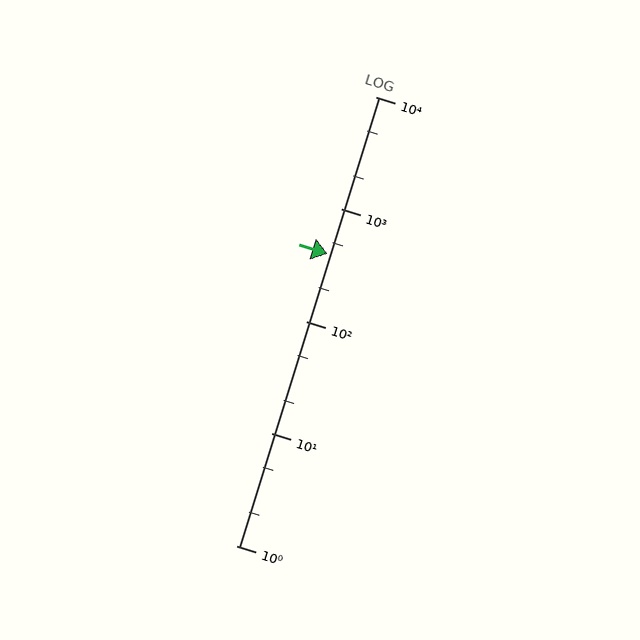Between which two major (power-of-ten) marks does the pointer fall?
The pointer is between 100 and 1000.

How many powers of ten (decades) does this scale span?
The scale spans 4 decades, from 1 to 10000.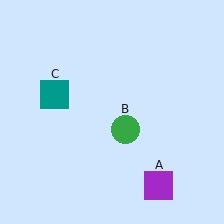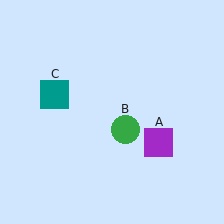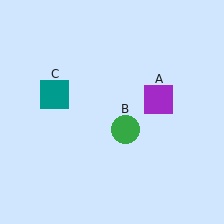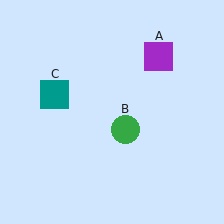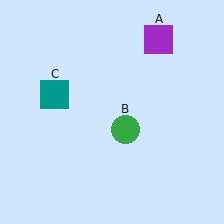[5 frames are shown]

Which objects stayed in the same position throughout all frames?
Green circle (object B) and teal square (object C) remained stationary.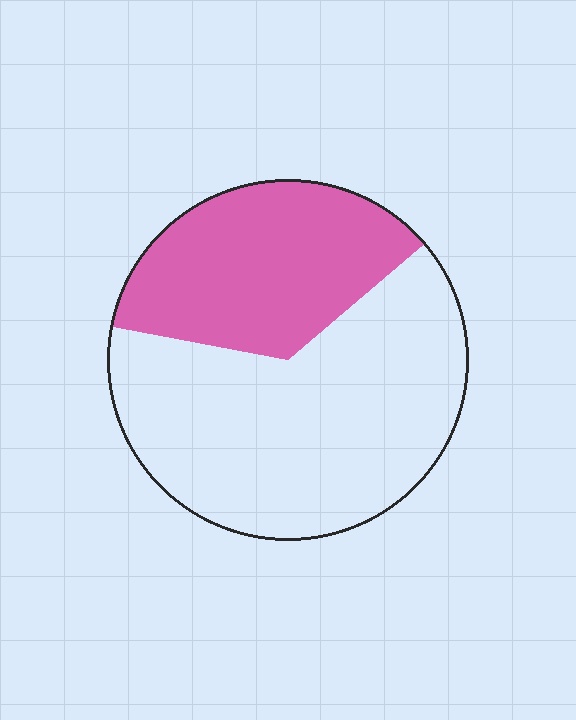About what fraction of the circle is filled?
About three eighths (3/8).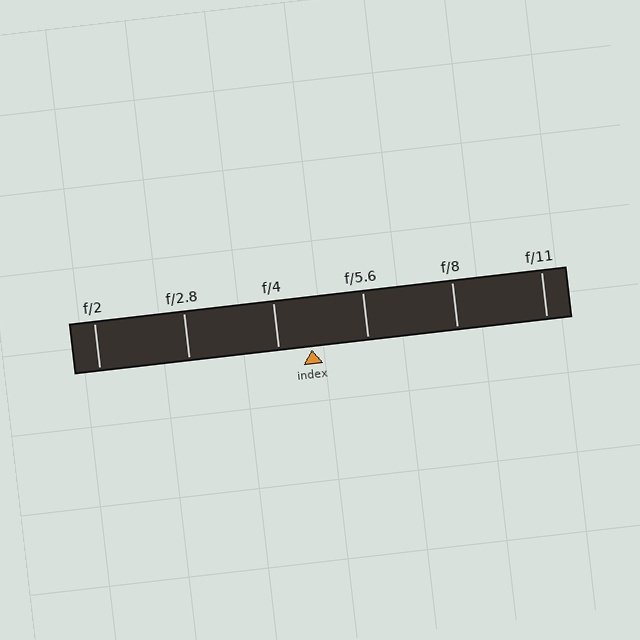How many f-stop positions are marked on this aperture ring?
There are 6 f-stop positions marked.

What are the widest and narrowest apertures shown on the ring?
The widest aperture shown is f/2 and the narrowest is f/11.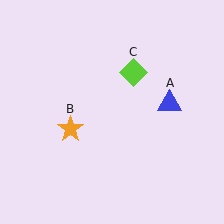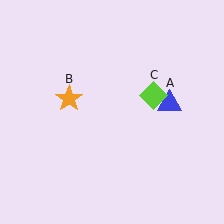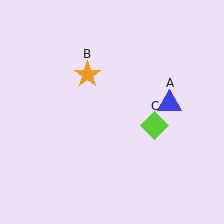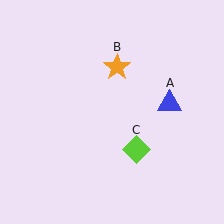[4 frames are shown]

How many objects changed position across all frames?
2 objects changed position: orange star (object B), lime diamond (object C).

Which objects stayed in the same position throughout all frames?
Blue triangle (object A) remained stationary.